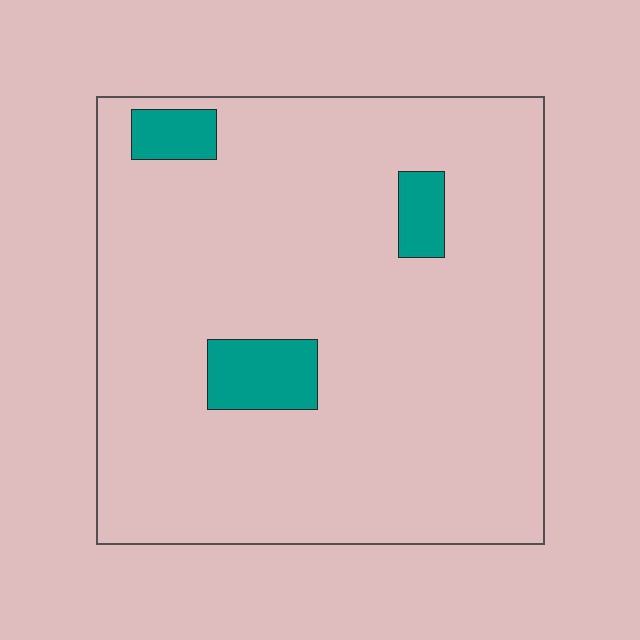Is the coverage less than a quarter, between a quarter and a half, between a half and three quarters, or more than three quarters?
Less than a quarter.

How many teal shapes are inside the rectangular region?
3.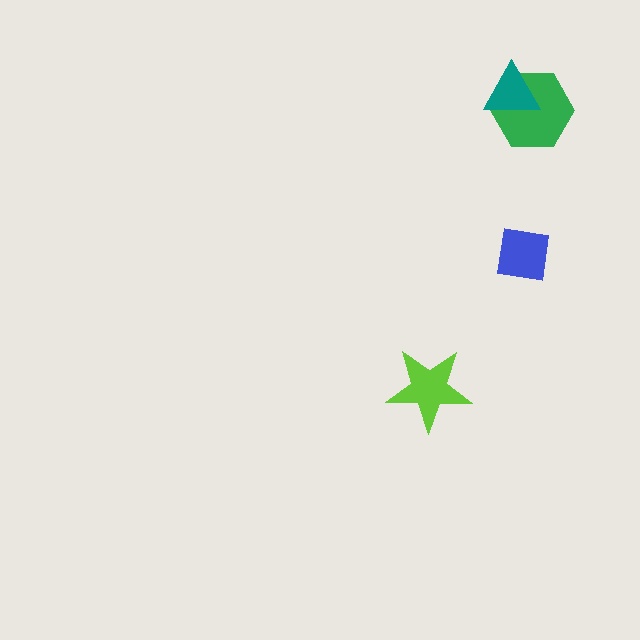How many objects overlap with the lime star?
0 objects overlap with the lime star.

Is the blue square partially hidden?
No, no other shape covers it.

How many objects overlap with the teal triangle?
1 object overlaps with the teal triangle.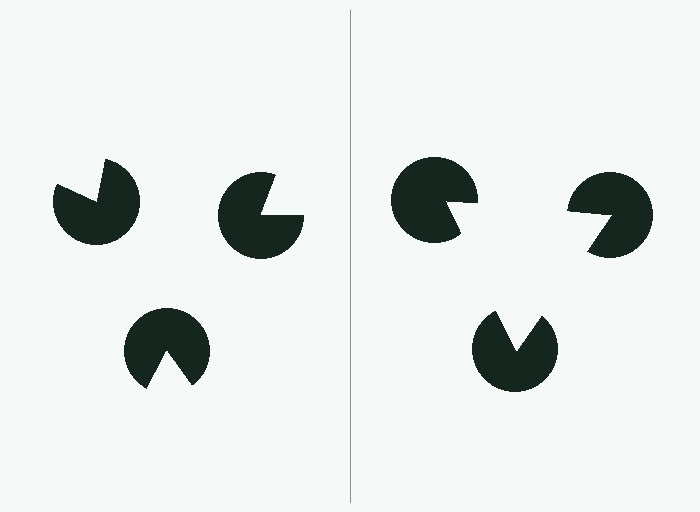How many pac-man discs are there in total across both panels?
6 — 3 on each side.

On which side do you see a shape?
An illusory triangle appears on the right side. On the left side the wedge cuts are rotated, so no coherent shape forms.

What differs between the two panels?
The pac-man discs are positioned identically on both sides; only the wedge orientations differ. On the right they align to a triangle; on the left they are misaligned.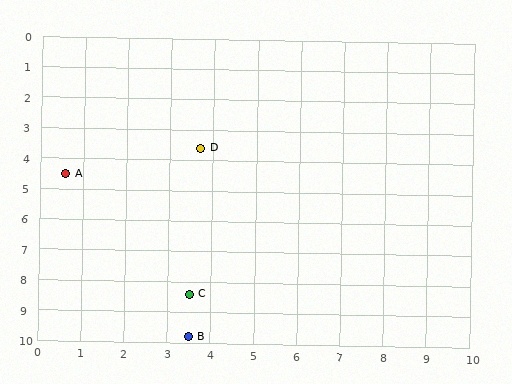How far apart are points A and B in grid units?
Points A and B are about 6.0 grid units apart.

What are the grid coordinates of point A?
Point A is at approximately (0.6, 4.5).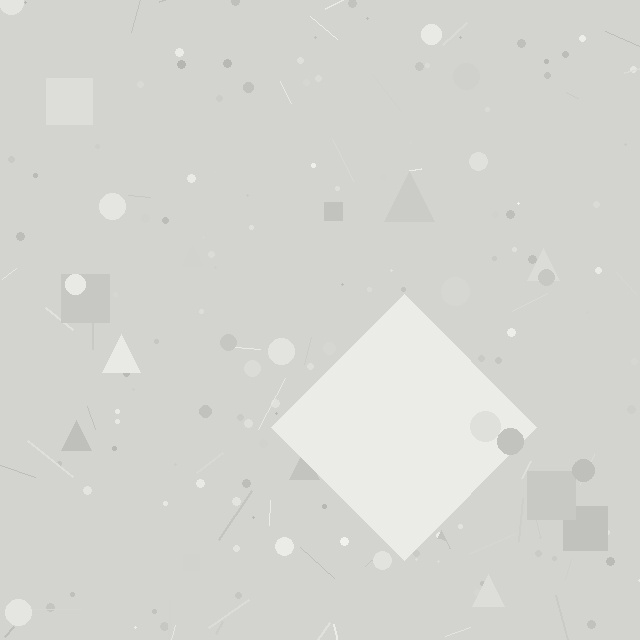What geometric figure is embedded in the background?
A diamond is embedded in the background.